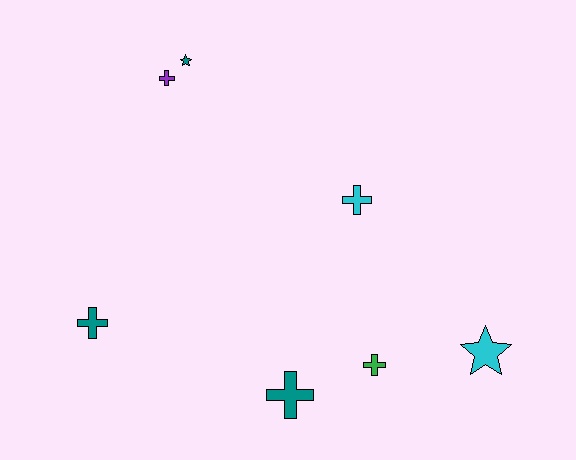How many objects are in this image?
There are 7 objects.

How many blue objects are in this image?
There are no blue objects.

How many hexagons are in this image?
There are no hexagons.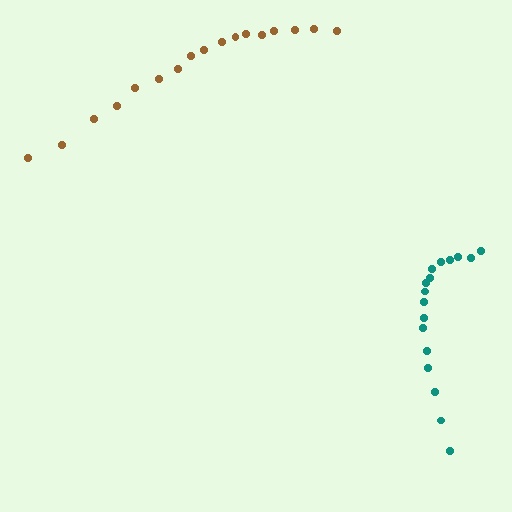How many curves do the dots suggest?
There are 2 distinct paths.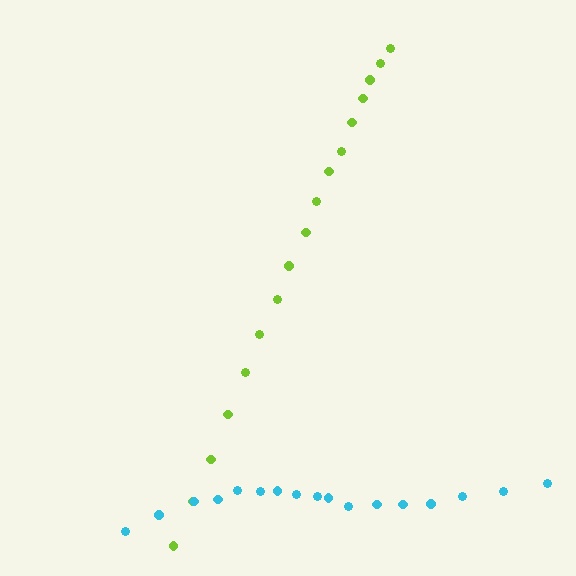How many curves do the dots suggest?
There are 2 distinct paths.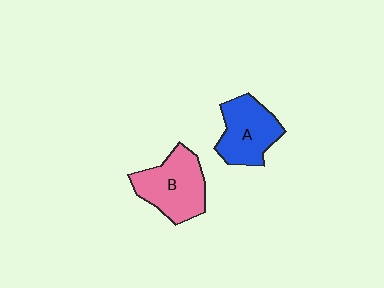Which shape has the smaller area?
Shape A (blue).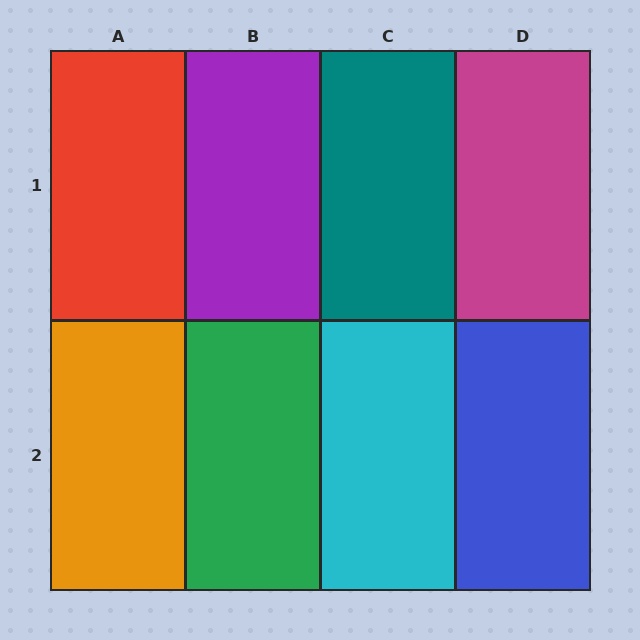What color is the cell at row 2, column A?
Orange.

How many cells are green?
1 cell is green.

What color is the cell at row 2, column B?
Green.